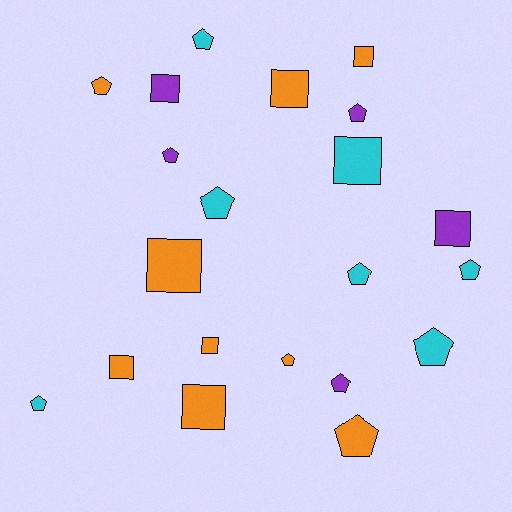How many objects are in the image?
There are 21 objects.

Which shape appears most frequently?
Pentagon, with 12 objects.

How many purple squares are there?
There are 2 purple squares.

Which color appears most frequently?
Orange, with 9 objects.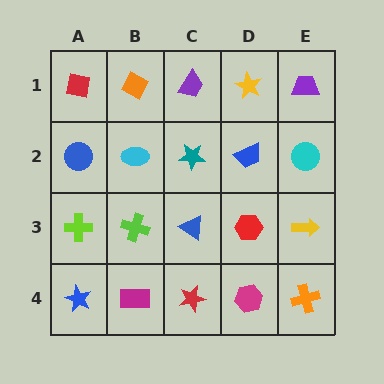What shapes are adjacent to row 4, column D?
A red hexagon (row 3, column D), a red star (row 4, column C), an orange cross (row 4, column E).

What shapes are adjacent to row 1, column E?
A cyan circle (row 2, column E), a yellow star (row 1, column D).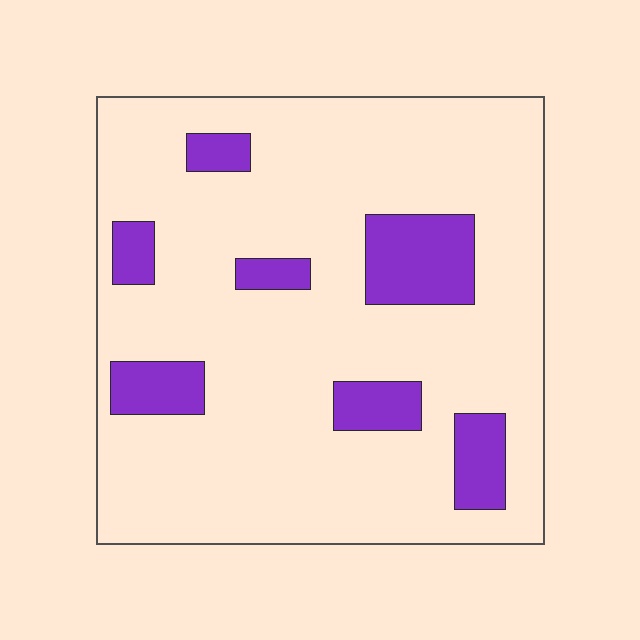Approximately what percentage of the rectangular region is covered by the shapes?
Approximately 15%.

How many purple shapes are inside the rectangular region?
7.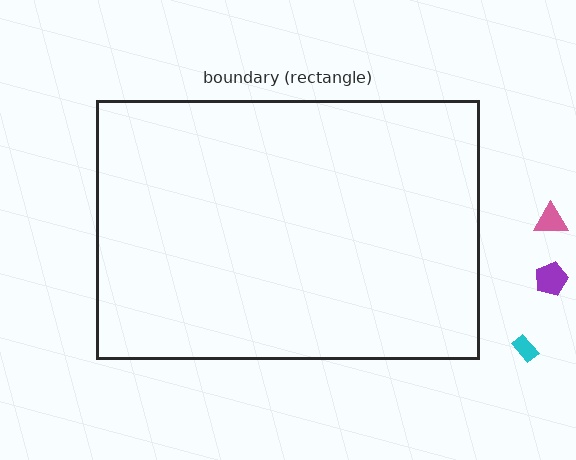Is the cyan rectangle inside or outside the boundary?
Outside.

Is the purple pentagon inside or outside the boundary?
Outside.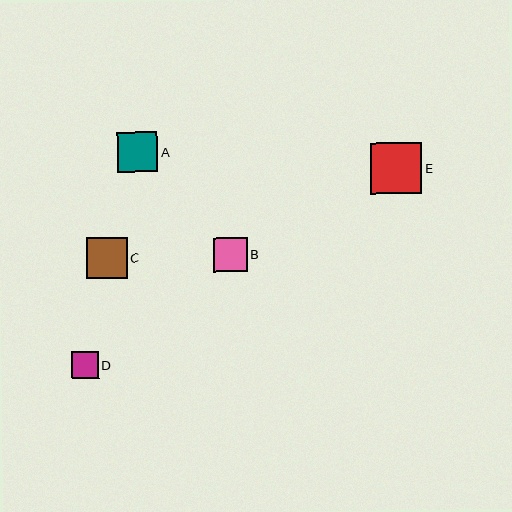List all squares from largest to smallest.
From largest to smallest: E, C, A, B, D.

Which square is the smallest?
Square D is the smallest with a size of approximately 27 pixels.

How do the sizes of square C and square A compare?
Square C and square A are approximately the same size.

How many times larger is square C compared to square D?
Square C is approximately 1.5 times the size of square D.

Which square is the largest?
Square E is the largest with a size of approximately 51 pixels.